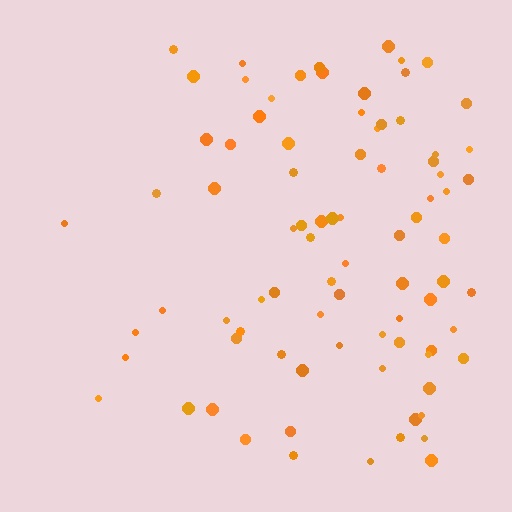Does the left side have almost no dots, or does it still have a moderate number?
Still a moderate number, just noticeably fewer than the right.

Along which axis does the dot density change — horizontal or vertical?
Horizontal.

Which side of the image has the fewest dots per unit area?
The left.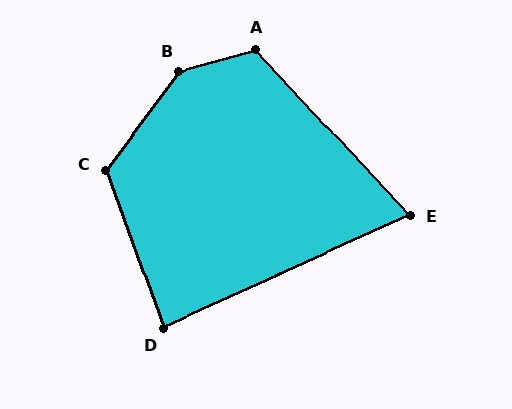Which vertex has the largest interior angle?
B, at approximately 141 degrees.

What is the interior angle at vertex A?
Approximately 118 degrees (obtuse).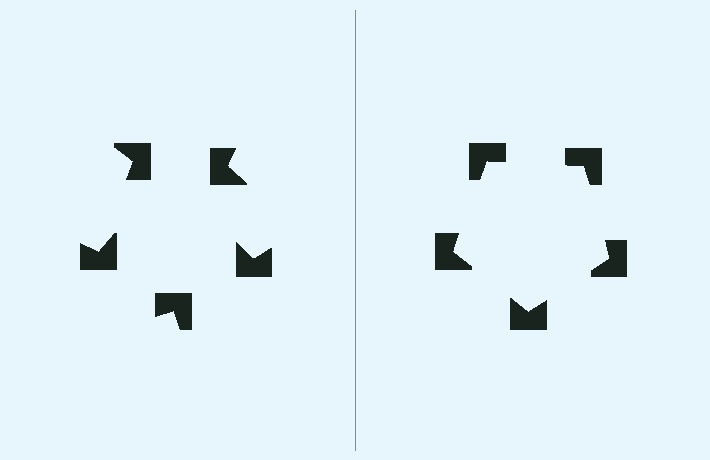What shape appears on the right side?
An illusory pentagon.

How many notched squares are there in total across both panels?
10 — 5 on each side.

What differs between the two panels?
The notched squares are positioned identically on both sides; only the wedge orientations differ. On the right they align to a pentagon; on the left they are misaligned.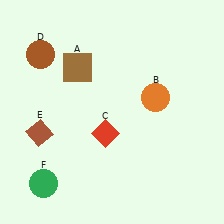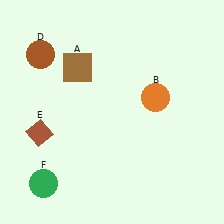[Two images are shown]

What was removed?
The red diamond (C) was removed in Image 2.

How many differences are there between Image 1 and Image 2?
There is 1 difference between the two images.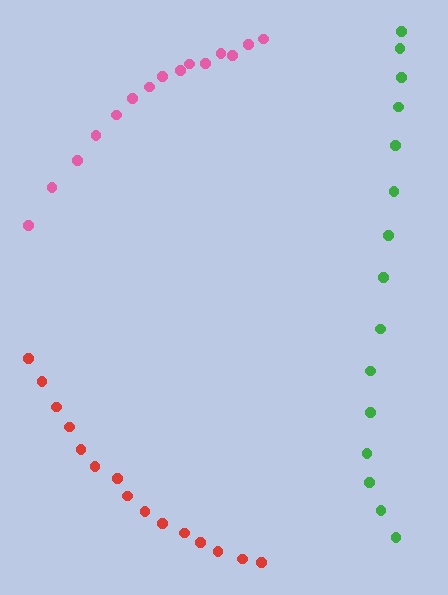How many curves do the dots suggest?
There are 3 distinct paths.